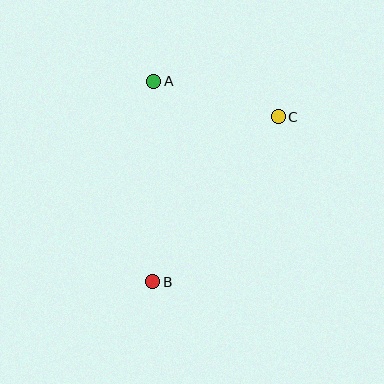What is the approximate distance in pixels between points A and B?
The distance between A and B is approximately 201 pixels.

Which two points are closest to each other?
Points A and C are closest to each other.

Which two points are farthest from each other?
Points B and C are farthest from each other.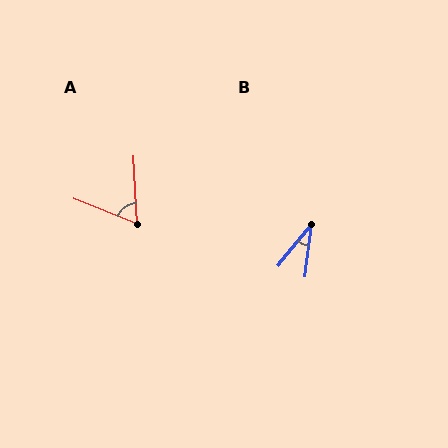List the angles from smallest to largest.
B (32°), A (66°).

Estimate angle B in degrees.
Approximately 32 degrees.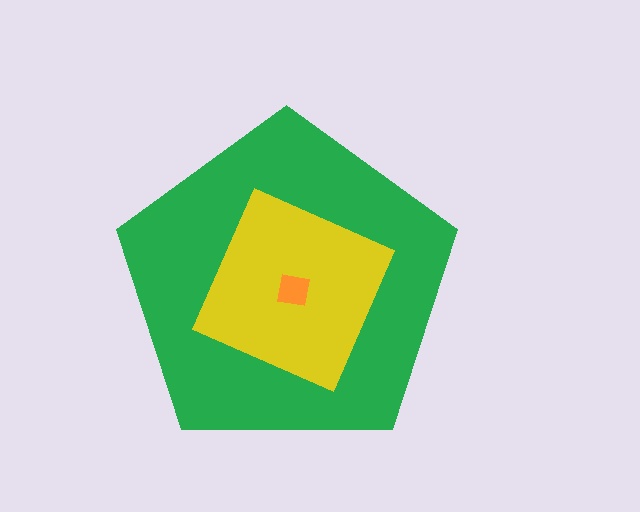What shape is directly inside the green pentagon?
The yellow square.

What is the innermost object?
The orange square.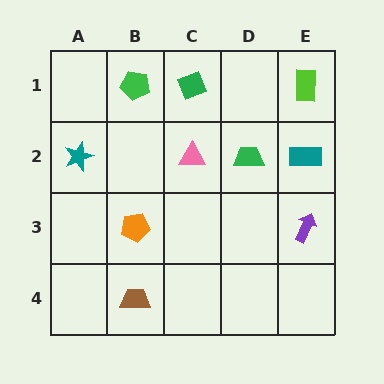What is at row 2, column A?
A teal star.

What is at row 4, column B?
A brown trapezoid.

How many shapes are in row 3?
2 shapes.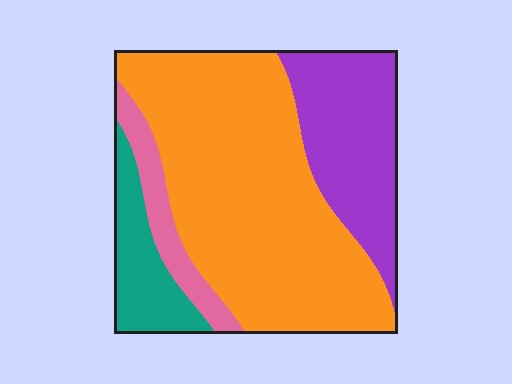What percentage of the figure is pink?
Pink takes up about one tenth (1/10) of the figure.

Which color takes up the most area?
Orange, at roughly 55%.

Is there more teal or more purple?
Purple.